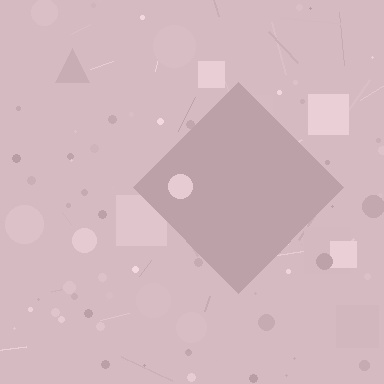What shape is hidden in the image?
A diamond is hidden in the image.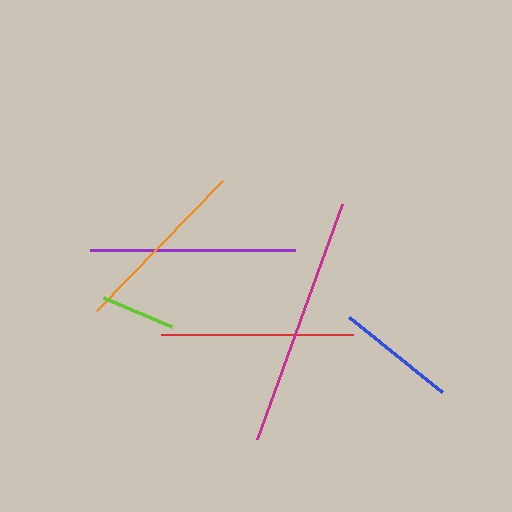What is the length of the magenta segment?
The magenta segment is approximately 251 pixels long.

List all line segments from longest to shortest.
From longest to shortest: magenta, purple, red, orange, blue, lime.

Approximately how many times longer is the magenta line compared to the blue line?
The magenta line is approximately 2.1 times the length of the blue line.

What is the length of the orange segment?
The orange segment is approximately 182 pixels long.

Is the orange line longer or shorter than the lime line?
The orange line is longer than the lime line.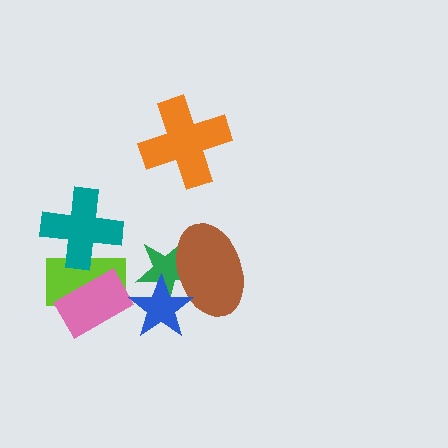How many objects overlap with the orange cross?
0 objects overlap with the orange cross.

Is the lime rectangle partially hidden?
Yes, it is partially covered by another shape.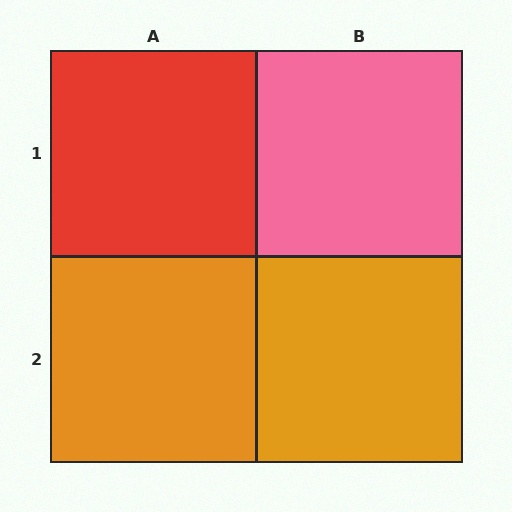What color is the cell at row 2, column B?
Orange.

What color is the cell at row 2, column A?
Orange.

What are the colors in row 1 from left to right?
Red, pink.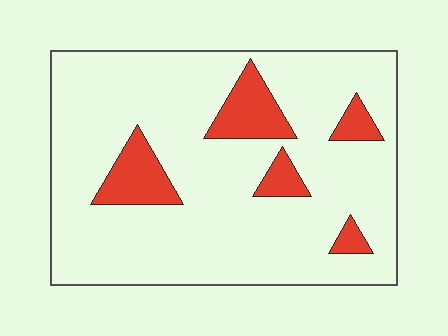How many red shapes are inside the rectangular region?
5.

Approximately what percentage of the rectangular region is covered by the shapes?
Approximately 15%.